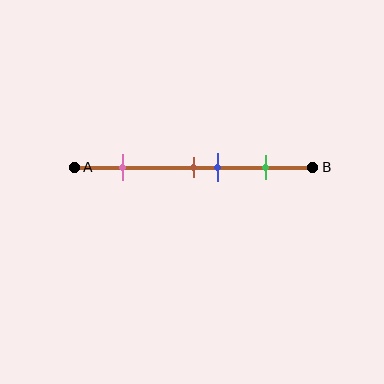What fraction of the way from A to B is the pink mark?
The pink mark is approximately 20% (0.2) of the way from A to B.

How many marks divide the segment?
There are 4 marks dividing the segment.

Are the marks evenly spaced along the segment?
No, the marks are not evenly spaced.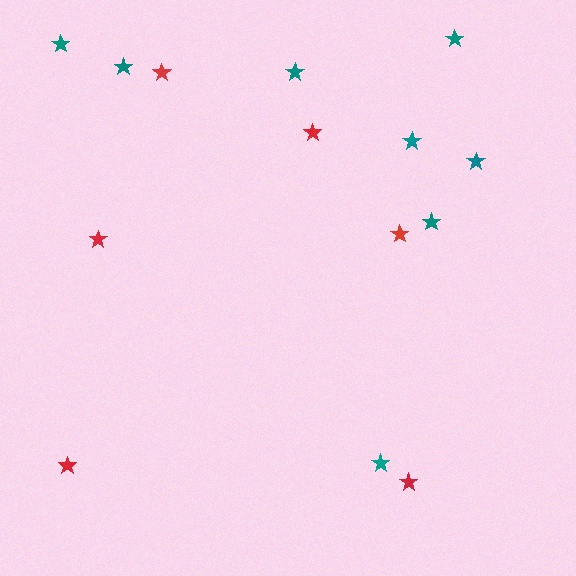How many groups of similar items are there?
There are 2 groups: one group of teal stars (8) and one group of red stars (6).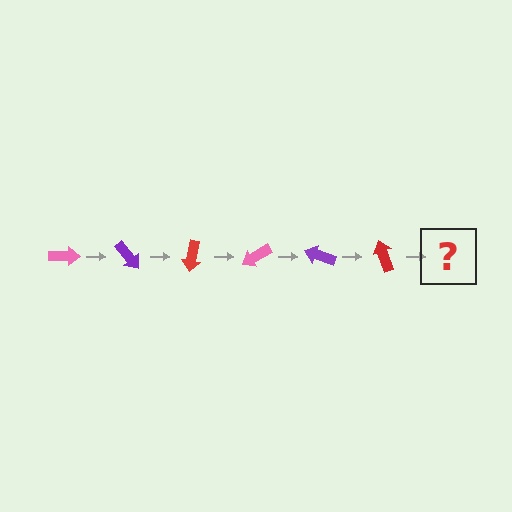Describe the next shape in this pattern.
It should be a pink arrow, rotated 300 degrees from the start.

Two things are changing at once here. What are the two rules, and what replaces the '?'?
The two rules are that it rotates 50 degrees each step and the color cycles through pink, purple, and red. The '?' should be a pink arrow, rotated 300 degrees from the start.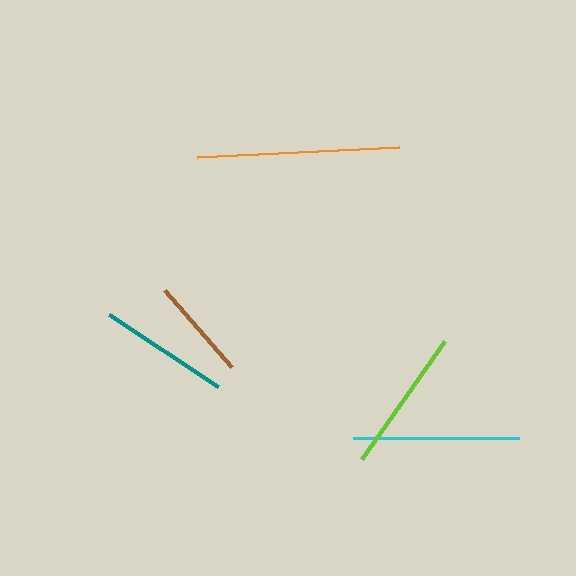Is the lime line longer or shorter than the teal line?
The lime line is longer than the teal line.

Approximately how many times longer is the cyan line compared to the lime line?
The cyan line is approximately 1.2 times the length of the lime line.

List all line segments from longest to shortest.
From longest to shortest: orange, cyan, lime, teal, brown.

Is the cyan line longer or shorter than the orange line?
The orange line is longer than the cyan line.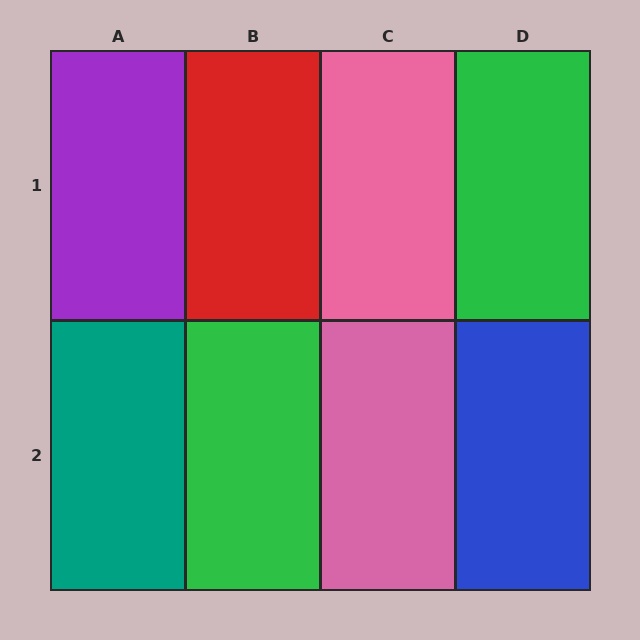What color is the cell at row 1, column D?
Green.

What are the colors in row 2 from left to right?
Teal, green, pink, blue.